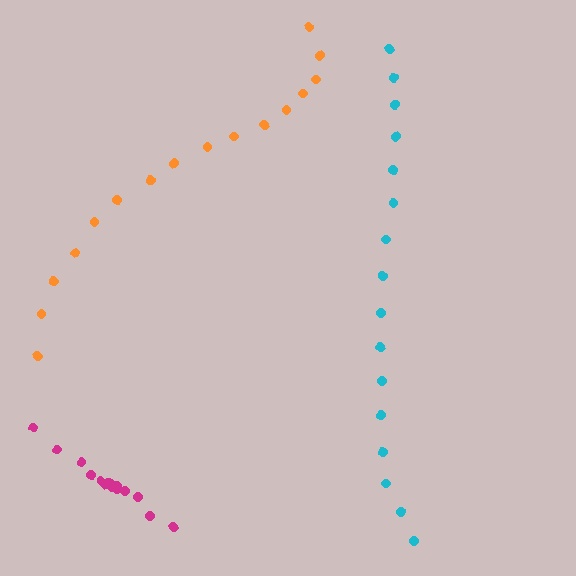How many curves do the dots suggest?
There are 3 distinct paths.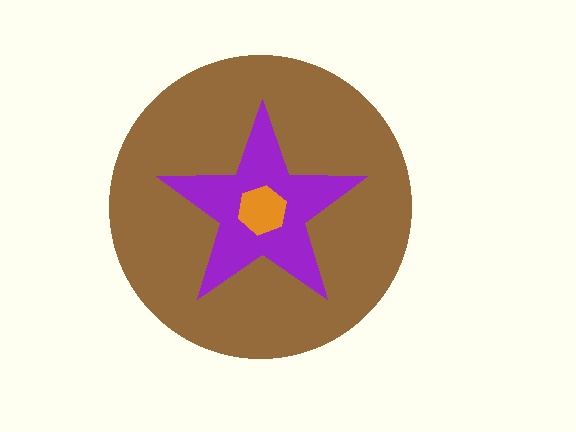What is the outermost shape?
The brown circle.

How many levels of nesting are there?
3.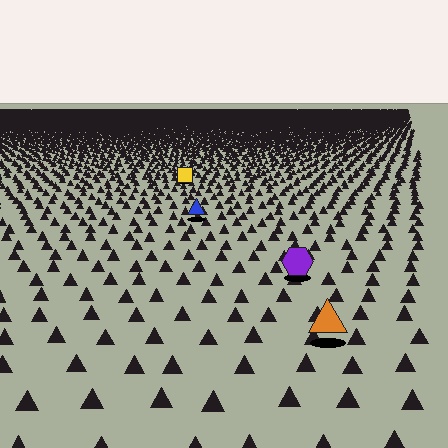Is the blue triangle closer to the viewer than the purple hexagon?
No. The purple hexagon is closer — you can tell from the texture gradient: the ground texture is coarser near it.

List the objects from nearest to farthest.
From nearest to farthest: the orange triangle, the purple hexagon, the blue triangle, the yellow square.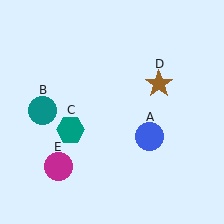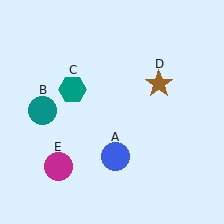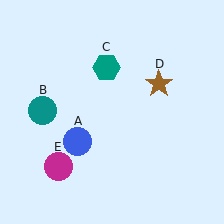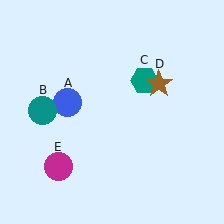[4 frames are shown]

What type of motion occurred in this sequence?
The blue circle (object A), teal hexagon (object C) rotated clockwise around the center of the scene.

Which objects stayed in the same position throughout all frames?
Teal circle (object B) and brown star (object D) and magenta circle (object E) remained stationary.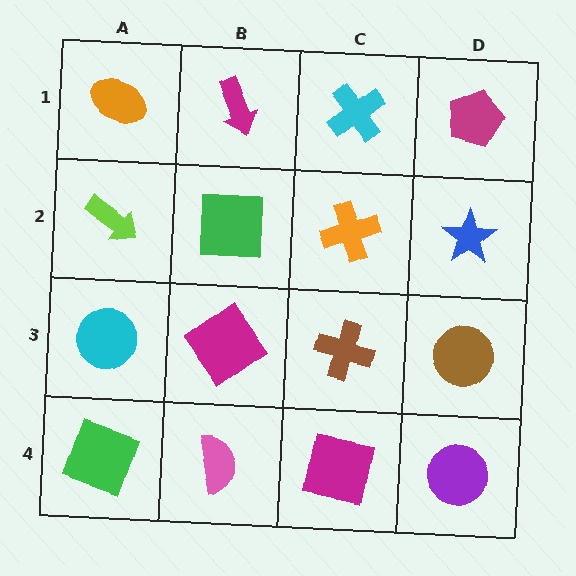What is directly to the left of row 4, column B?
A green square.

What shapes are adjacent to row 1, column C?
An orange cross (row 2, column C), a magenta arrow (row 1, column B), a magenta pentagon (row 1, column D).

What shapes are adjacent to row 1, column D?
A blue star (row 2, column D), a cyan cross (row 1, column C).